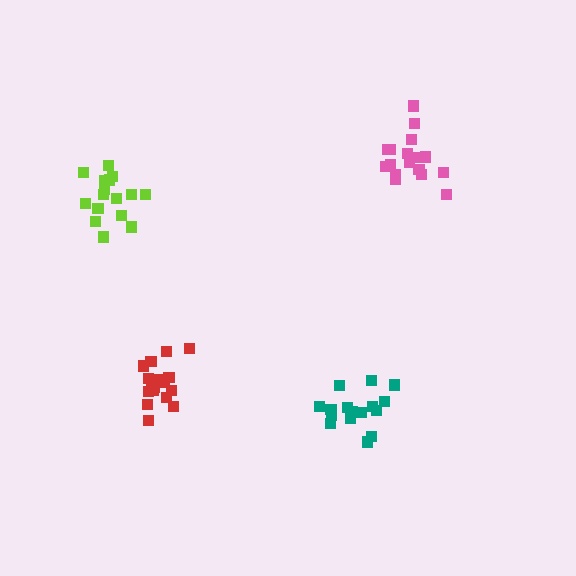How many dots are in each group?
Group 1: 17 dots, Group 2: 16 dots, Group 3: 16 dots, Group 4: 19 dots (68 total).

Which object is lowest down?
The teal cluster is bottommost.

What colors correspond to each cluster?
The clusters are colored: pink, teal, lime, red.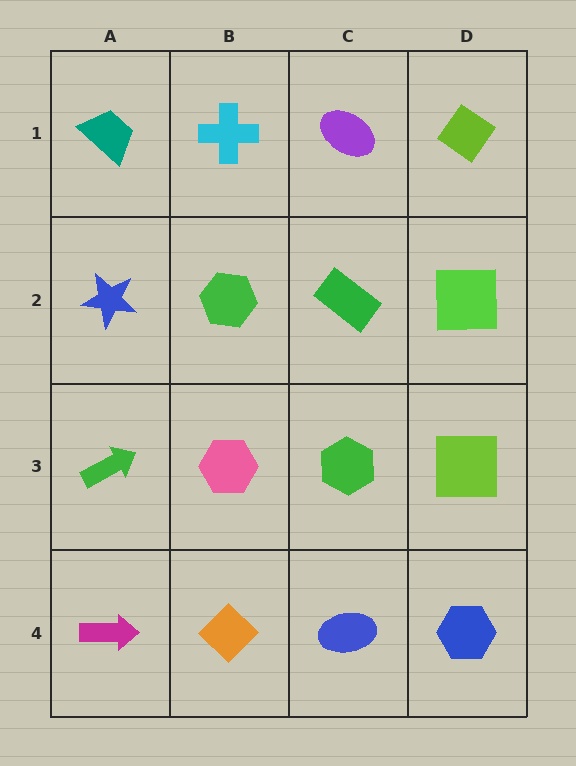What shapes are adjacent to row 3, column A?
A blue star (row 2, column A), a magenta arrow (row 4, column A), a pink hexagon (row 3, column B).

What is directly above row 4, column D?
A lime square.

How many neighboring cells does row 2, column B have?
4.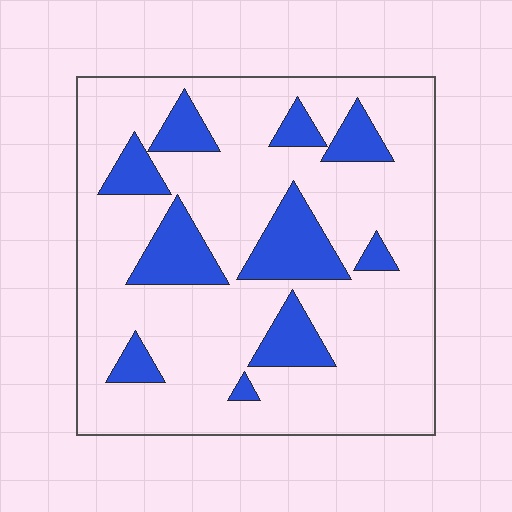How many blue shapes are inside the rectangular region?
10.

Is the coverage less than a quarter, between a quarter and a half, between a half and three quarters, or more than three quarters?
Less than a quarter.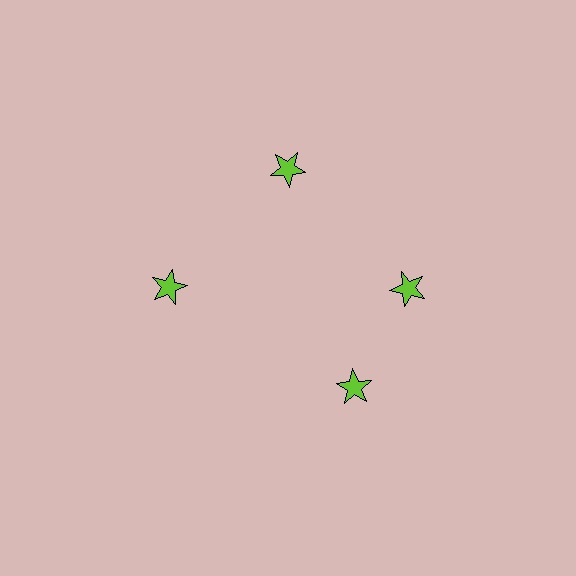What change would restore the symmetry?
The symmetry would be restored by rotating it back into even spacing with its neighbors so that all 4 stars sit at equal angles and equal distance from the center.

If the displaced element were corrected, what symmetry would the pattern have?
It would have 4-fold rotational symmetry — the pattern would map onto itself every 90 degrees.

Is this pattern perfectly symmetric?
No. The 4 lime stars are arranged in a ring, but one element near the 6 o'clock position is rotated out of alignment along the ring, breaking the 4-fold rotational symmetry.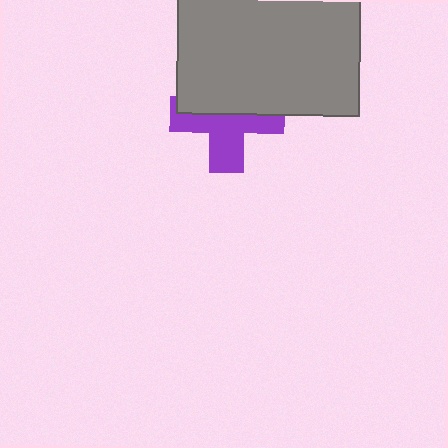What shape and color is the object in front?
The object in front is a gray rectangle.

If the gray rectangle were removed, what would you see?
You would see the complete purple cross.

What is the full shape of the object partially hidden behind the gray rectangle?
The partially hidden object is a purple cross.